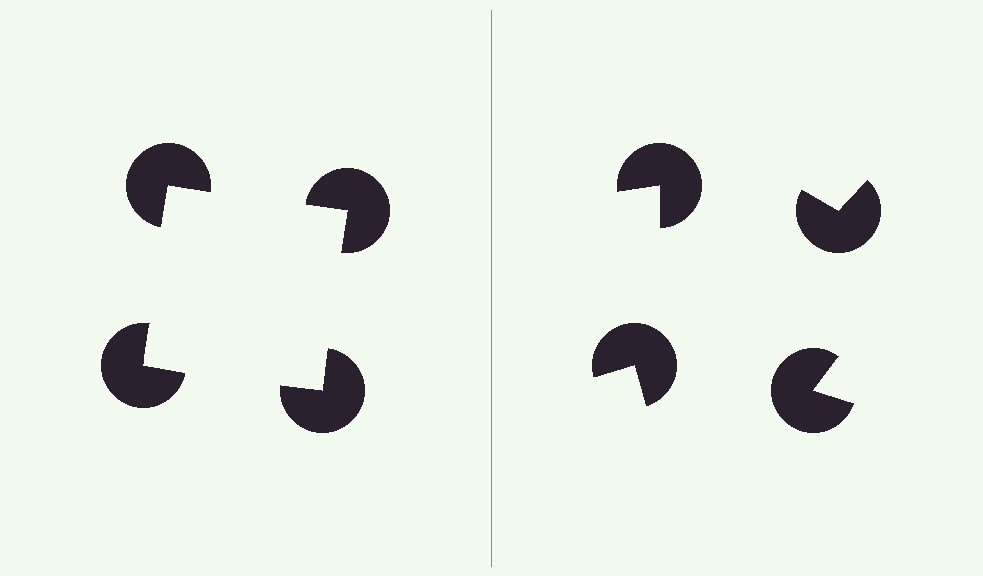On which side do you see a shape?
An illusory square appears on the left side. On the right side the wedge cuts are rotated, so no coherent shape forms.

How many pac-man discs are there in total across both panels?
8 — 4 on each side.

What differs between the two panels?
The pac-man discs are positioned identically on both sides; only the wedge orientations differ. On the left they align to a square; on the right they are misaligned.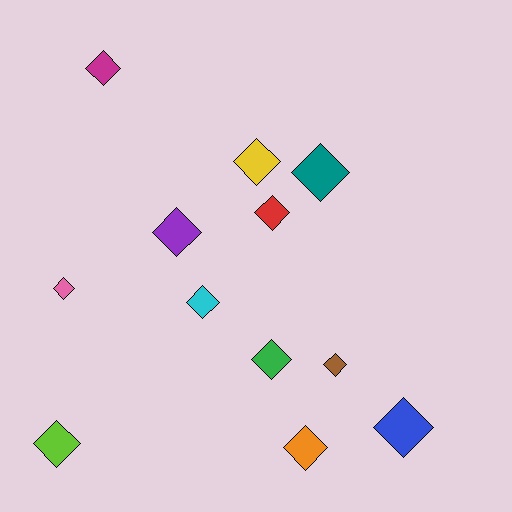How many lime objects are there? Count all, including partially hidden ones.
There is 1 lime object.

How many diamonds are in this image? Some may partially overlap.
There are 12 diamonds.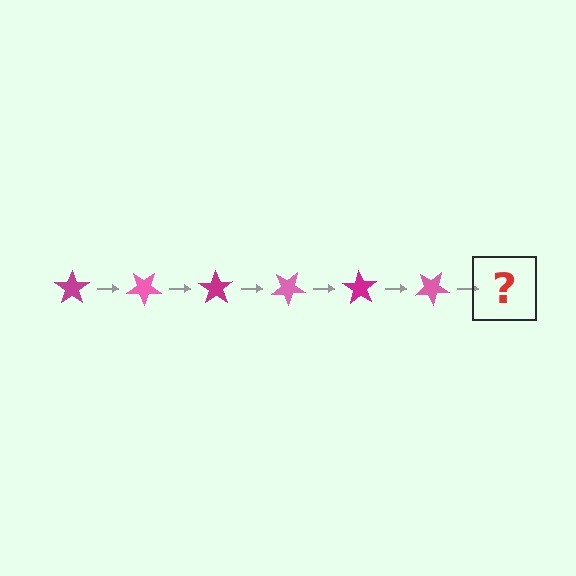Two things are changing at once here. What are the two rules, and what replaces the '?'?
The two rules are that it rotates 35 degrees each step and the color cycles through magenta and pink. The '?' should be a magenta star, rotated 210 degrees from the start.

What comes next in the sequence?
The next element should be a magenta star, rotated 210 degrees from the start.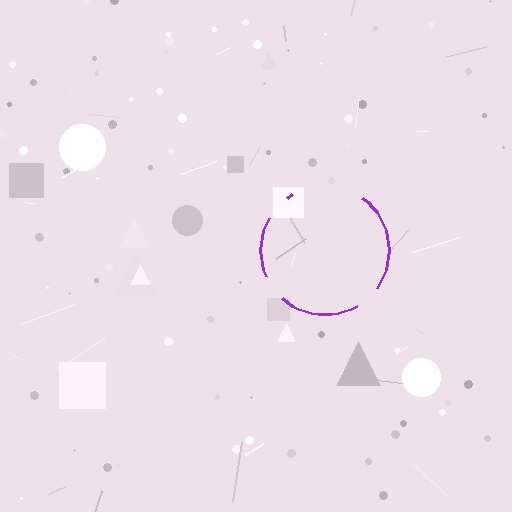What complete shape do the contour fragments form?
The contour fragments form a circle.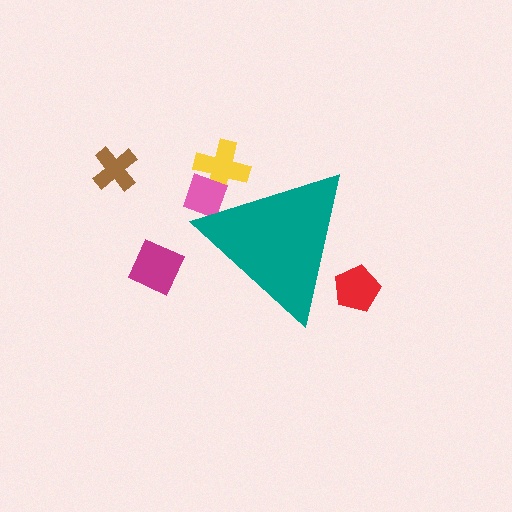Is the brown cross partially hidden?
No, the brown cross is fully visible.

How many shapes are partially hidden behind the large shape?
3 shapes are partially hidden.